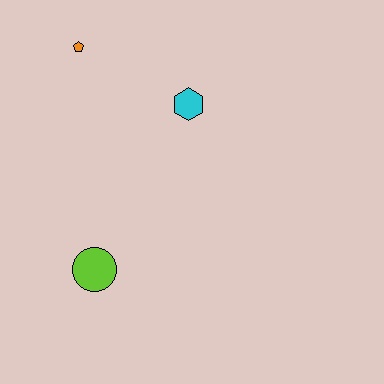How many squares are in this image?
There are no squares.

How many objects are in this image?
There are 3 objects.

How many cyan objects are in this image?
There is 1 cyan object.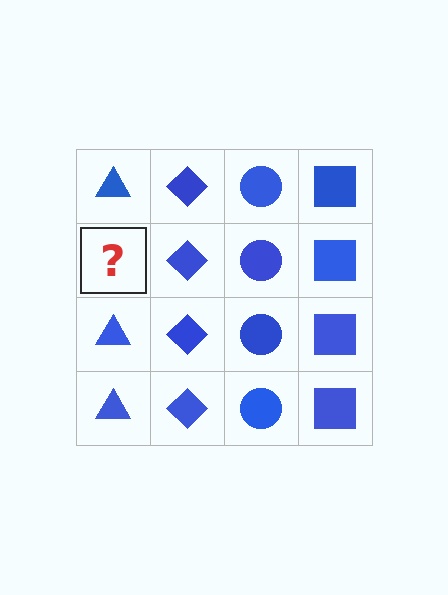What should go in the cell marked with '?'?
The missing cell should contain a blue triangle.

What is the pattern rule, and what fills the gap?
The rule is that each column has a consistent shape. The gap should be filled with a blue triangle.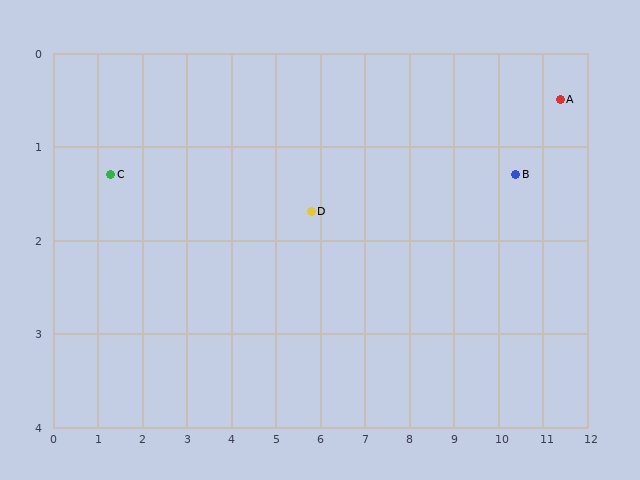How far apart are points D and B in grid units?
Points D and B are about 4.6 grid units apart.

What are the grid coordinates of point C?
Point C is at approximately (1.3, 1.3).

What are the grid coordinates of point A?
Point A is at approximately (11.4, 0.5).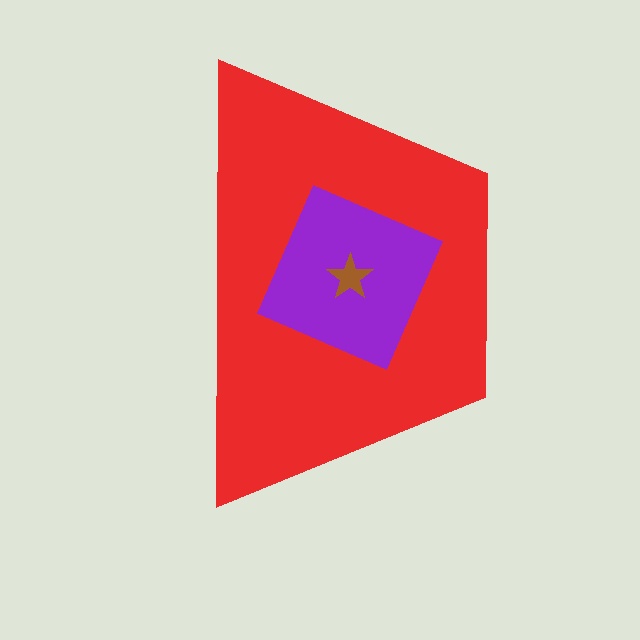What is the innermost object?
The brown star.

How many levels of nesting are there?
3.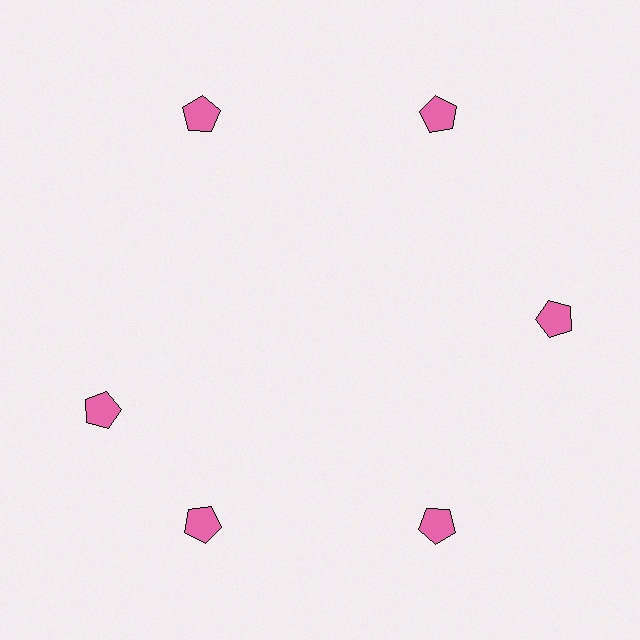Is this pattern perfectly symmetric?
No. The 6 pink pentagons are arranged in a ring, but one element near the 9 o'clock position is rotated out of alignment along the ring, breaking the 6-fold rotational symmetry.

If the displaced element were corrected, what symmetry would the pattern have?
It would have 6-fold rotational symmetry — the pattern would map onto itself every 60 degrees.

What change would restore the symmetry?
The symmetry would be restored by rotating it back into even spacing with its neighbors so that all 6 pentagons sit at equal angles and equal distance from the center.